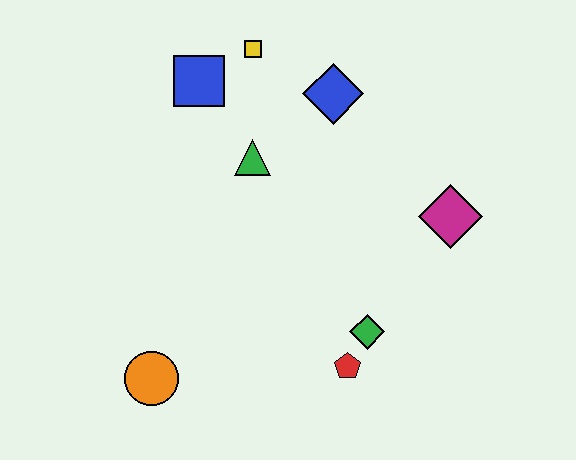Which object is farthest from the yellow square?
The orange circle is farthest from the yellow square.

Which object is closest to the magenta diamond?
The green diamond is closest to the magenta diamond.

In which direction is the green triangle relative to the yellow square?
The green triangle is below the yellow square.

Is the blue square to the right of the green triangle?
No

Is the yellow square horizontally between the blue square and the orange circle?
No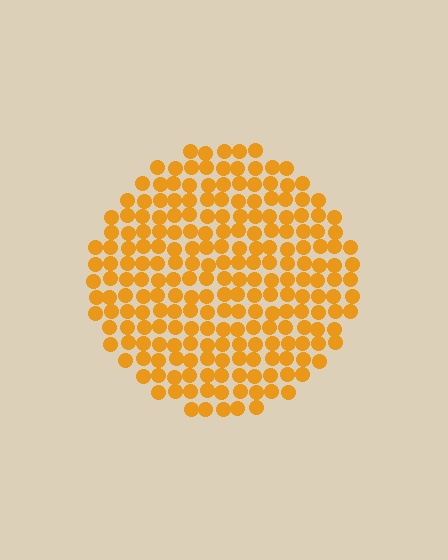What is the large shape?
The large shape is a circle.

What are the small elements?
The small elements are circles.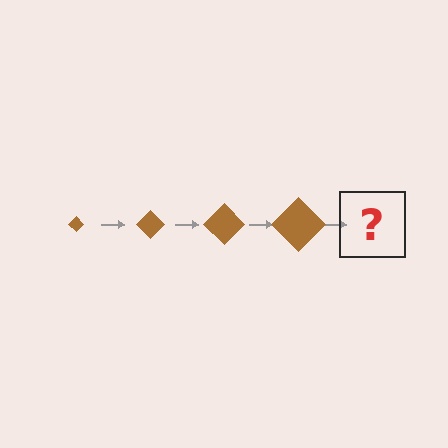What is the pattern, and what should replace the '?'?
The pattern is that the diamond gets progressively larger each step. The '?' should be a brown diamond, larger than the previous one.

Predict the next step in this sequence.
The next step is a brown diamond, larger than the previous one.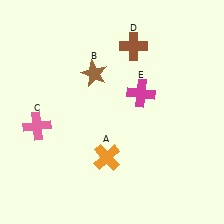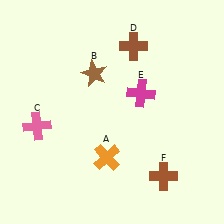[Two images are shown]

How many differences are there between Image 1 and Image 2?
There is 1 difference between the two images.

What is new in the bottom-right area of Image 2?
A brown cross (F) was added in the bottom-right area of Image 2.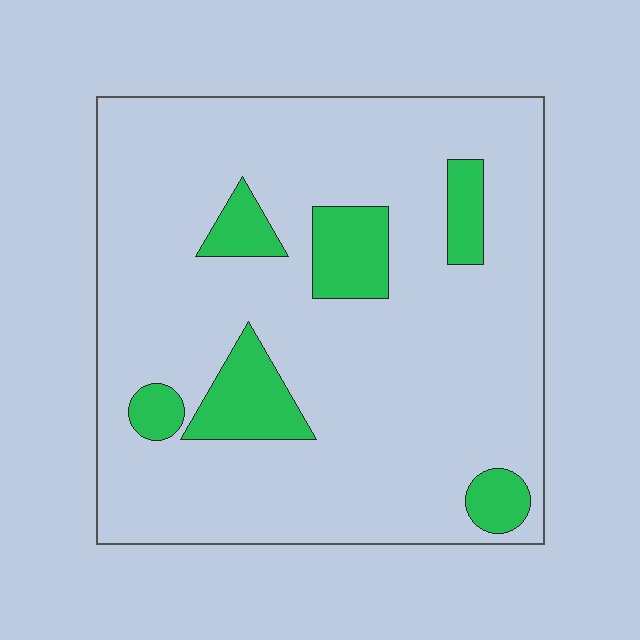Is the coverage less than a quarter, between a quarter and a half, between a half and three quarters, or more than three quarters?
Less than a quarter.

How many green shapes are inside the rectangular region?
6.